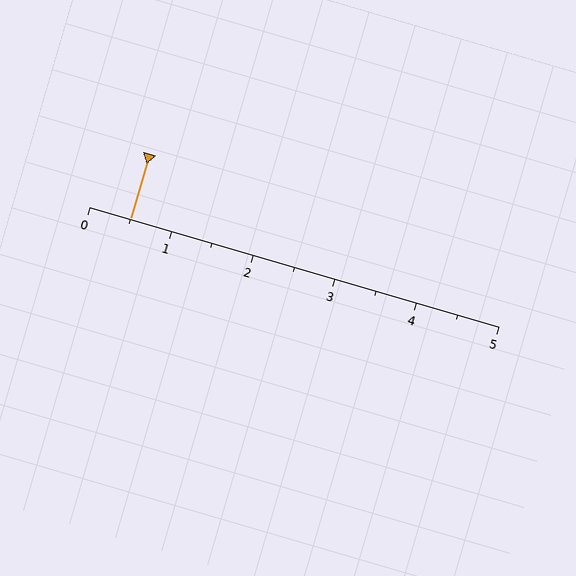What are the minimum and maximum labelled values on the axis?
The axis runs from 0 to 5.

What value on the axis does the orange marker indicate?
The marker indicates approximately 0.5.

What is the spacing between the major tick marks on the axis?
The major ticks are spaced 1 apart.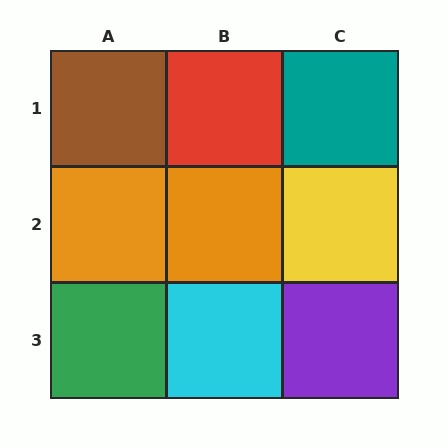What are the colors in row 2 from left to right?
Orange, orange, yellow.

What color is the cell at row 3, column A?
Green.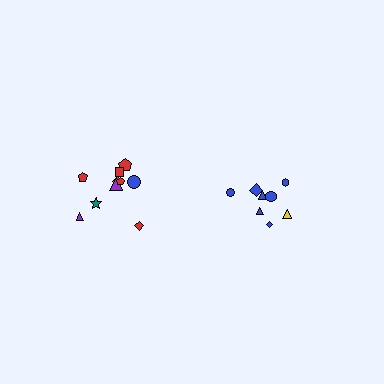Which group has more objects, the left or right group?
The left group.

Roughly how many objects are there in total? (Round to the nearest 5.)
Roughly 20 objects in total.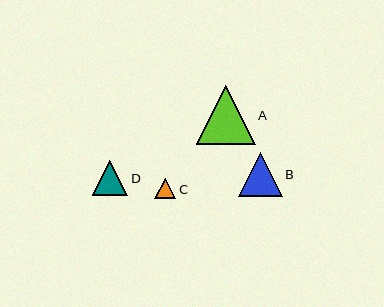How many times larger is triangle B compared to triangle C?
Triangle B is approximately 2.2 times the size of triangle C.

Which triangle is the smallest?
Triangle C is the smallest with a size of approximately 21 pixels.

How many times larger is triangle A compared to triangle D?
Triangle A is approximately 1.7 times the size of triangle D.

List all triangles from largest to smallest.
From largest to smallest: A, B, D, C.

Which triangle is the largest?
Triangle A is the largest with a size of approximately 59 pixels.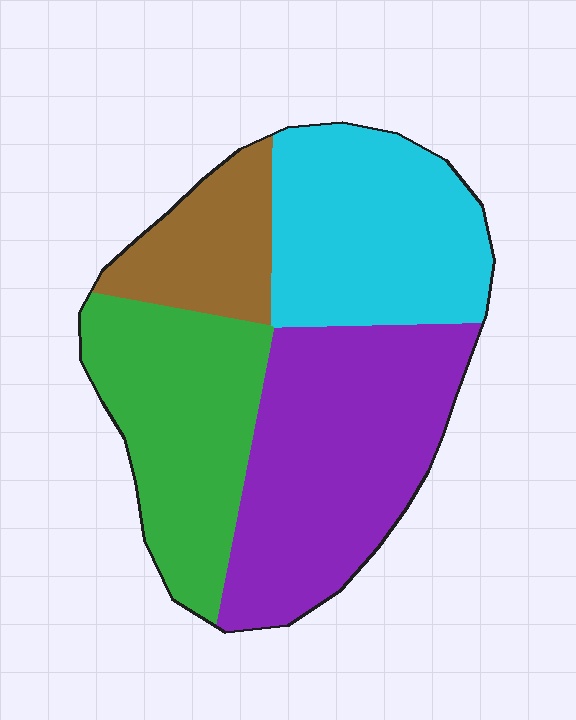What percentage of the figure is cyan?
Cyan covers about 25% of the figure.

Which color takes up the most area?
Purple, at roughly 35%.